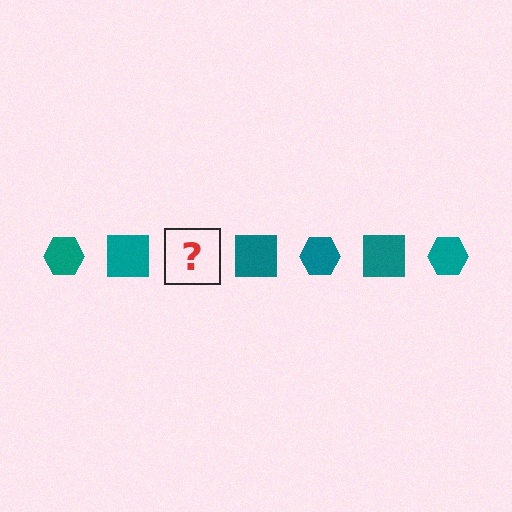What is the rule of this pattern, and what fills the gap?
The rule is that the pattern cycles through hexagon, square shapes in teal. The gap should be filled with a teal hexagon.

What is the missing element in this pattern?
The missing element is a teal hexagon.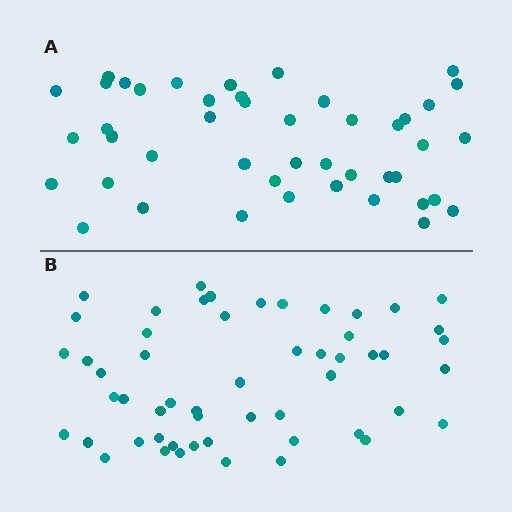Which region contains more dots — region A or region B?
Region B (the bottom region) has more dots.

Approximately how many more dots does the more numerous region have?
Region B has roughly 8 or so more dots than region A.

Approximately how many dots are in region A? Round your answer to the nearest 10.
About 40 dots. (The exact count is 45, which rounds to 40.)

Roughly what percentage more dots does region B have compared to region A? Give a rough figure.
About 20% more.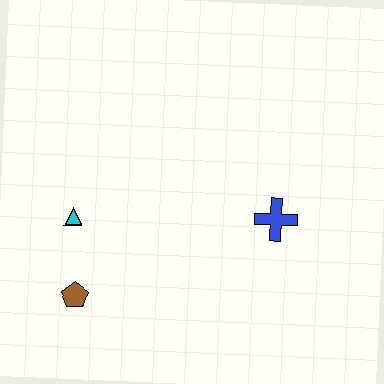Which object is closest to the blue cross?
The cyan triangle is closest to the blue cross.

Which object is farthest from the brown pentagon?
The blue cross is farthest from the brown pentagon.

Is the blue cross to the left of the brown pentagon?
No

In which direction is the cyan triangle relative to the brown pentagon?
The cyan triangle is above the brown pentagon.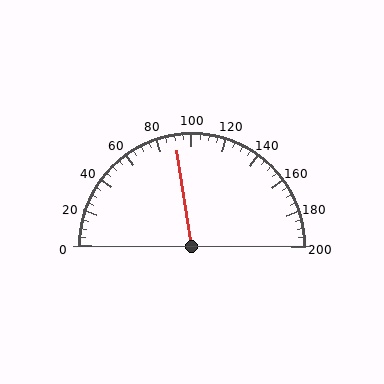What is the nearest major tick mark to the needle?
The nearest major tick mark is 80.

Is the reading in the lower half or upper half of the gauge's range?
The reading is in the lower half of the range (0 to 200).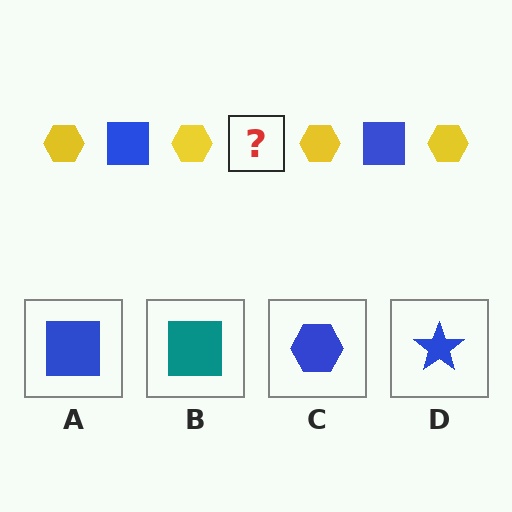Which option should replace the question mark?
Option A.